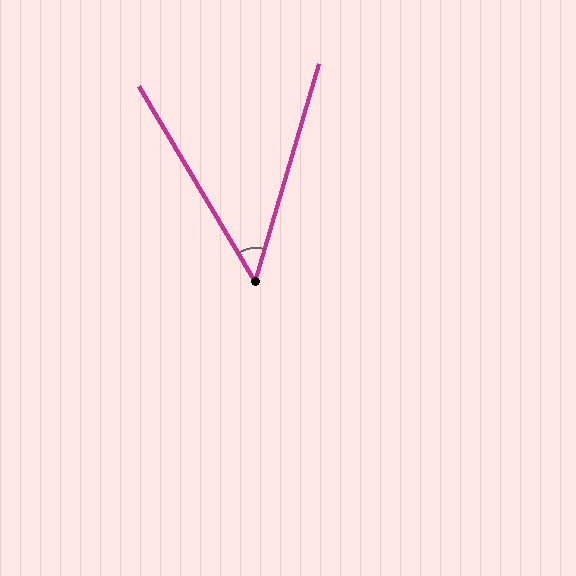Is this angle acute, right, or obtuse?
It is acute.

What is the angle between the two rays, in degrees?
Approximately 47 degrees.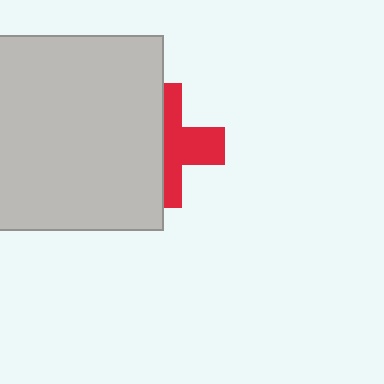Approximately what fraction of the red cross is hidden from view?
Roughly 52% of the red cross is hidden behind the light gray rectangle.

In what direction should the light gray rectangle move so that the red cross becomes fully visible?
The light gray rectangle should move left. That is the shortest direction to clear the overlap and leave the red cross fully visible.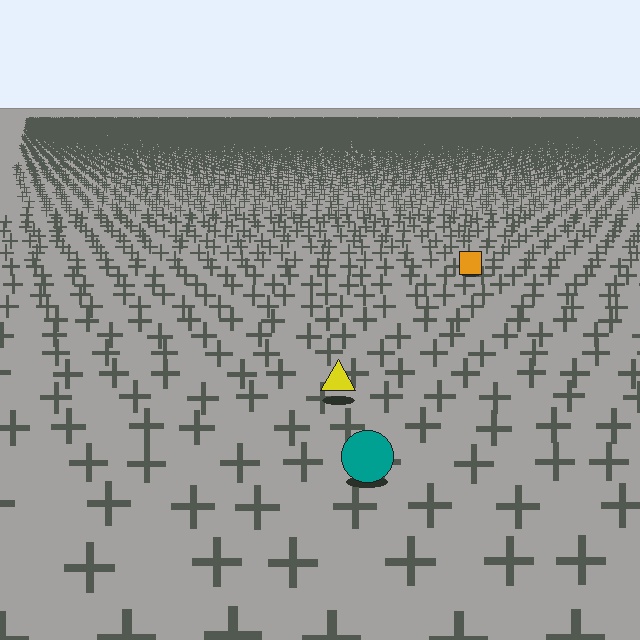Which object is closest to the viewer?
The teal circle is closest. The texture marks near it are larger and more spread out.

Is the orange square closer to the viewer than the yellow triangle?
No. The yellow triangle is closer — you can tell from the texture gradient: the ground texture is coarser near it.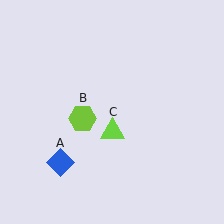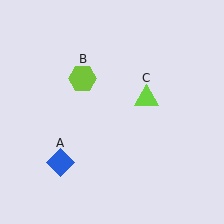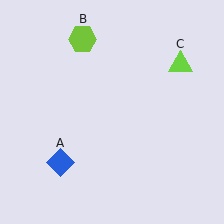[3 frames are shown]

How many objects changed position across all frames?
2 objects changed position: lime hexagon (object B), lime triangle (object C).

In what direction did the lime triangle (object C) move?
The lime triangle (object C) moved up and to the right.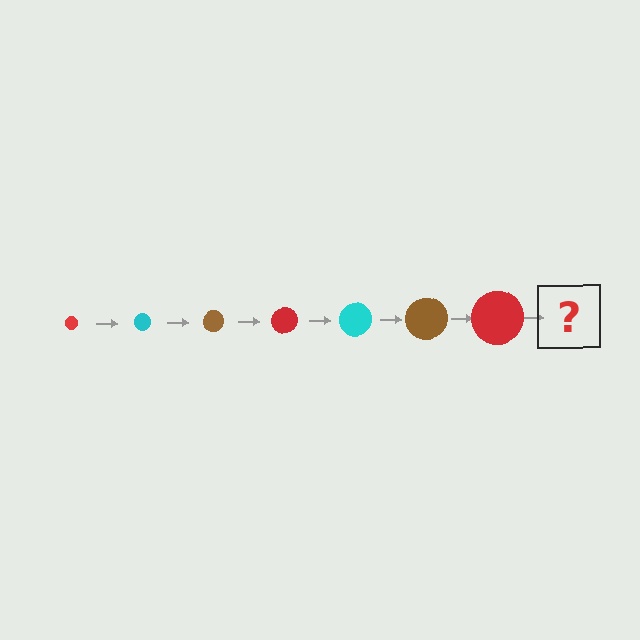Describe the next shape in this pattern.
It should be a cyan circle, larger than the previous one.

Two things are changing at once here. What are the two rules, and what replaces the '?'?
The two rules are that the circle grows larger each step and the color cycles through red, cyan, and brown. The '?' should be a cyan circle, larger than the previous one.